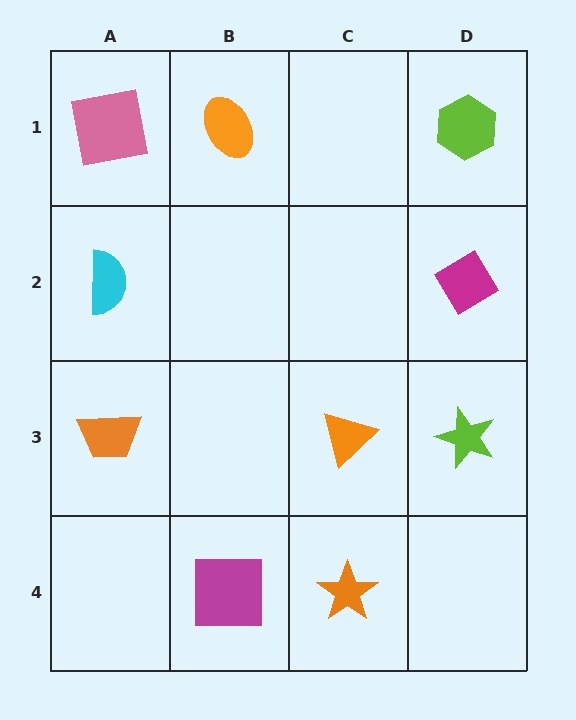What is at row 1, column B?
An orange ellipse.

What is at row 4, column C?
An orange star.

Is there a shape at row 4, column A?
No, that cell is empty.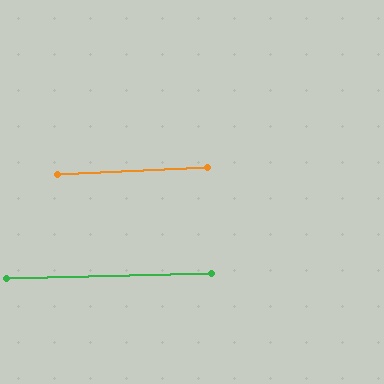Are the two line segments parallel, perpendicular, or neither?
Parallel — their directions differ by only 1.6°.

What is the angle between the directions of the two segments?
Approximately 2 degrees.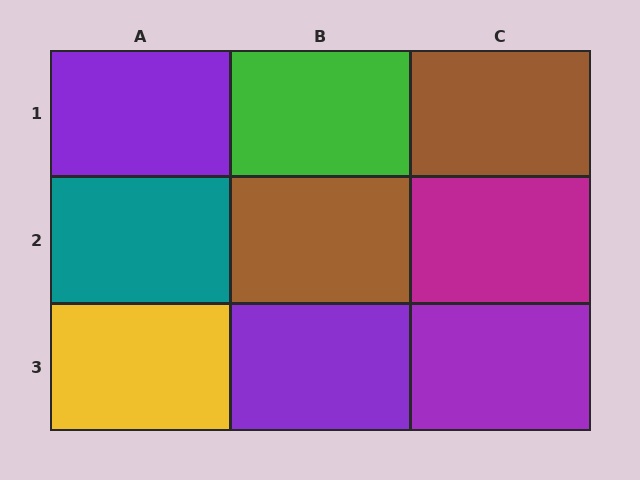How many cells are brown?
2 cells are brown.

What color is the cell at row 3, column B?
Purple.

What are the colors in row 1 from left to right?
Purple, green, brown.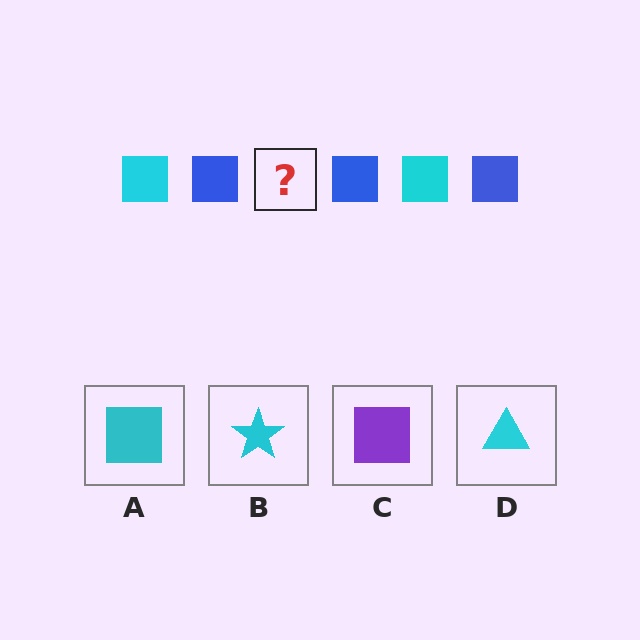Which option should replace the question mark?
Option A.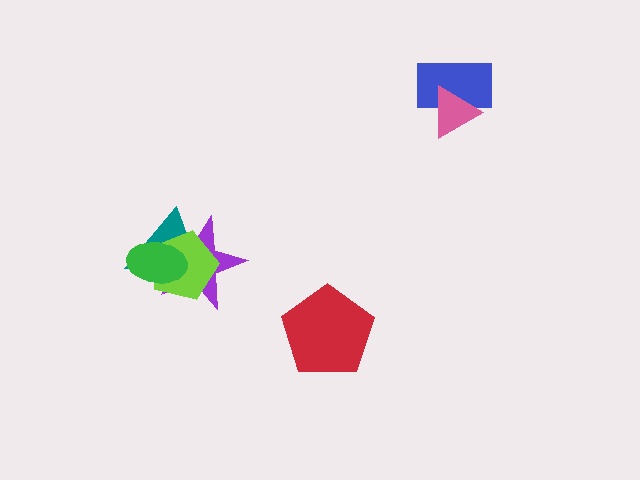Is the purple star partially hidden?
Yes, it is partially covered by another shape.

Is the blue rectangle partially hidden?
Yes, it is partially covered by another shape.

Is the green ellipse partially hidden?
No, no other shape covers it.